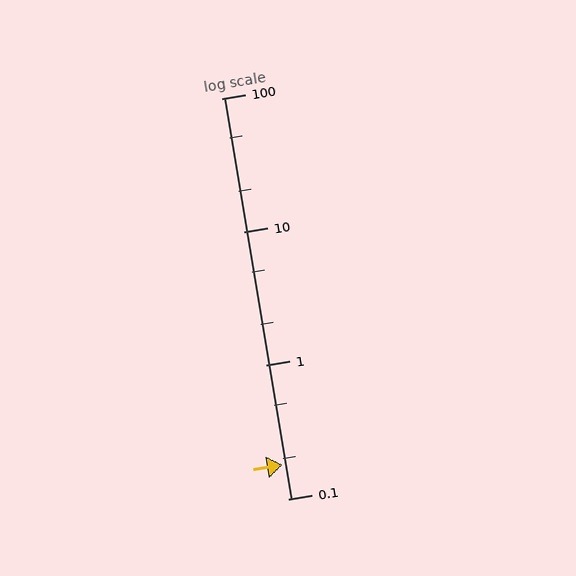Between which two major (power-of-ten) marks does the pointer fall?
The pointer is between 0.1 and 1.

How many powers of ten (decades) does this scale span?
The scale spans 3 decades, from 0.1 to 100.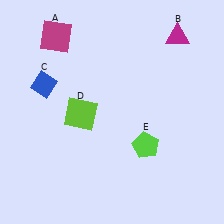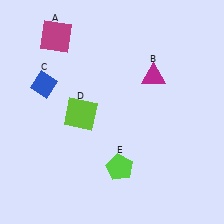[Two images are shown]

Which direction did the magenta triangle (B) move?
The magenta triangle (B) moved down.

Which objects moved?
The objects that moved are: the magenta triangle (B), the lime pentagon (E).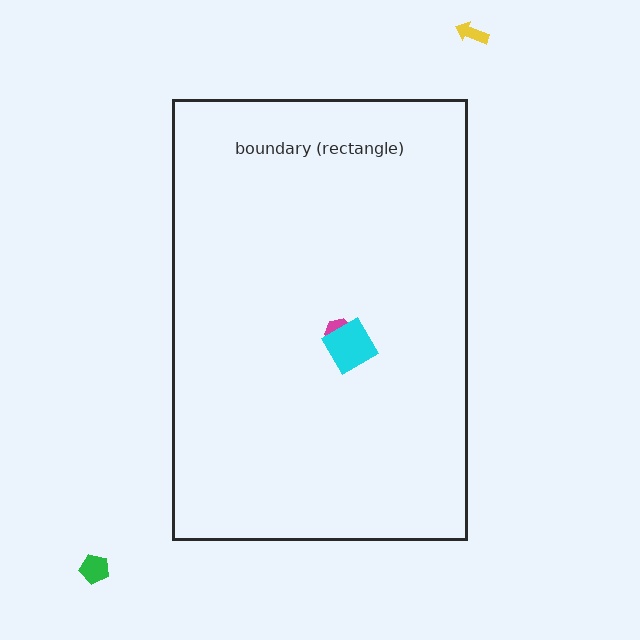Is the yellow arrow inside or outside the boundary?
Outside.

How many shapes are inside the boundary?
2 inside, 2 outside.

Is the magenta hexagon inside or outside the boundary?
Inside.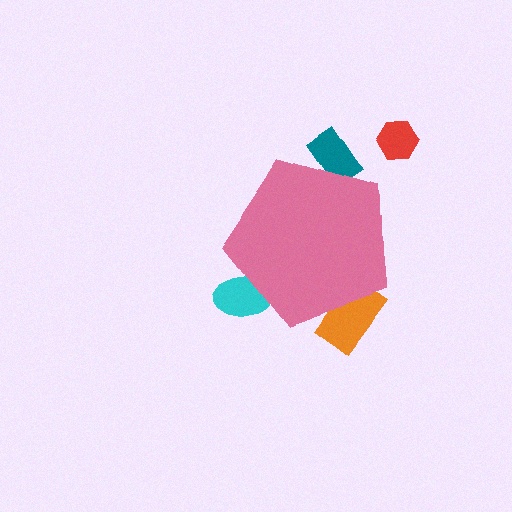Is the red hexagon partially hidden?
No, the red hexagon is fully visible.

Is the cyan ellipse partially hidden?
Yes, the cyan ellipse is partially hidden behind the pink pentagon.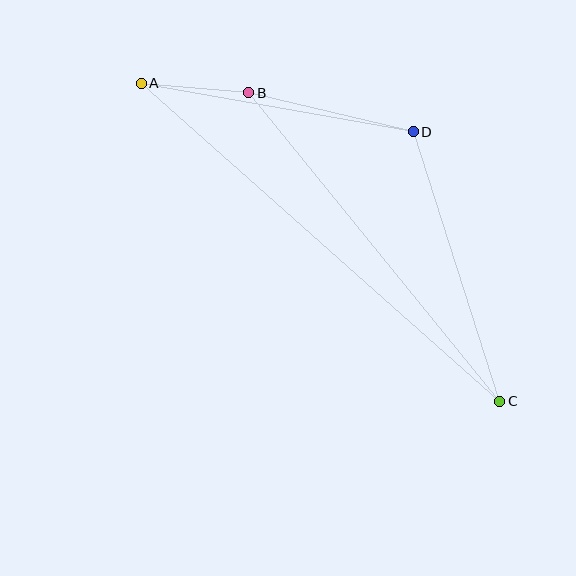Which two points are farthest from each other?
Points A and C are farthest from each other.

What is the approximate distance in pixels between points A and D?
The distance between A and D is approximately 276 pixels.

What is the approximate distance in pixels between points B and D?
The distance between B and D is approximately 169 pixels.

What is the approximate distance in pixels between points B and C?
The distance between B and C is approximately 398 pixels.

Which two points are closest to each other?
Points A and B are closest to each other.